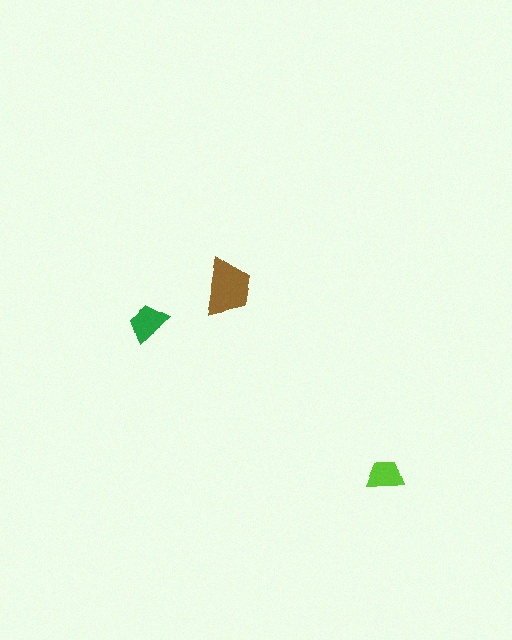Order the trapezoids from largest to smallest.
the brown one, the green one, the lime one.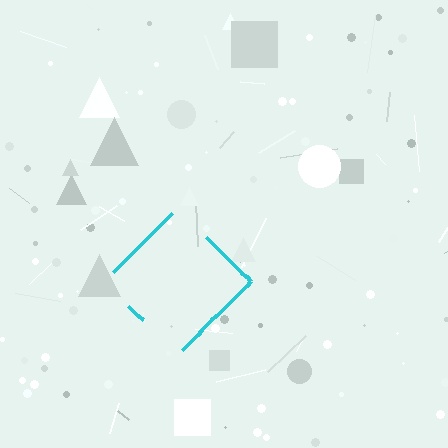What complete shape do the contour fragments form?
The contour fragments form a diamond.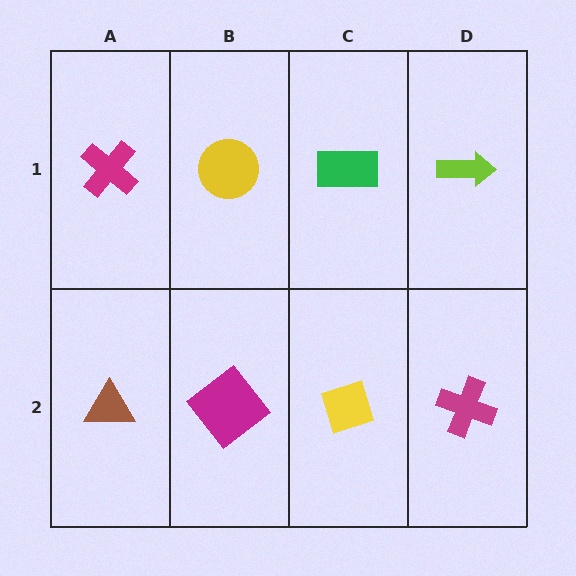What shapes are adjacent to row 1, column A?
A brown triangle (row 2, column A), a yellow circle (row 1, column B).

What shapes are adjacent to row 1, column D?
A magenta cross (row 2, column D), a green rectangle (row 1, column C).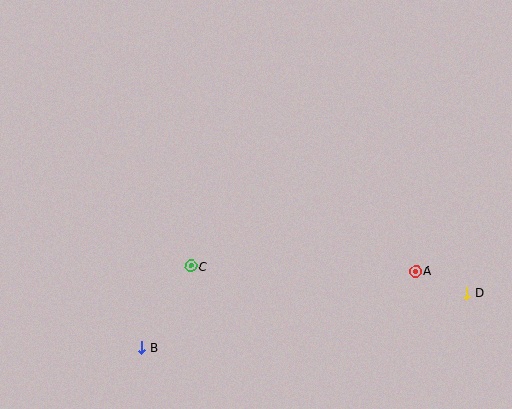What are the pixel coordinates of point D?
Point D is at (467, 293).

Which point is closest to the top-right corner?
Point A is closest to the top-right corner.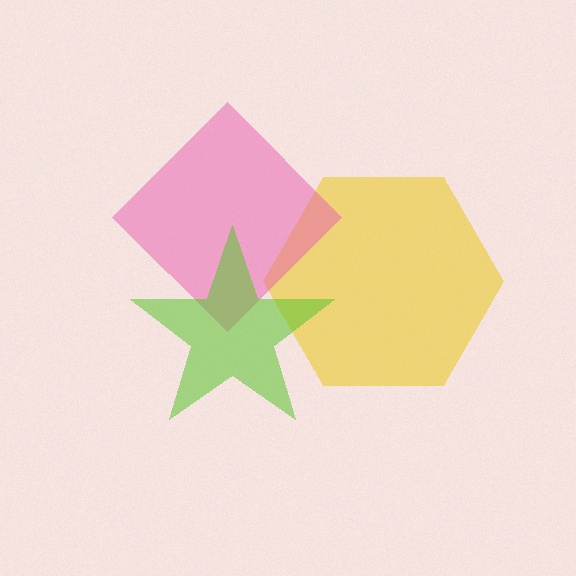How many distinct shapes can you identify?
There are 3 distinct shapes: a yellow hexagon, a pink diamond, a lime star.